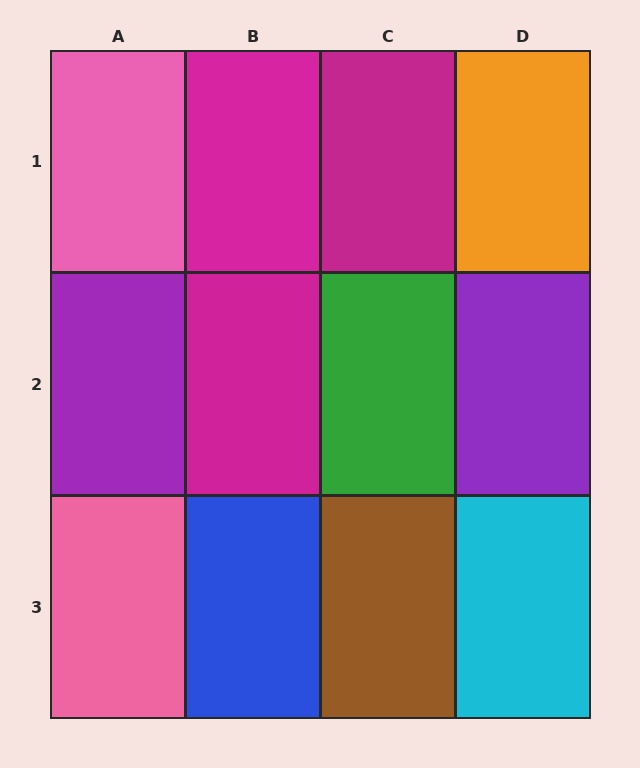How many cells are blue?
1 cell is blue.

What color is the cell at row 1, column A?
Pink.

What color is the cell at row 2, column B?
Magenta.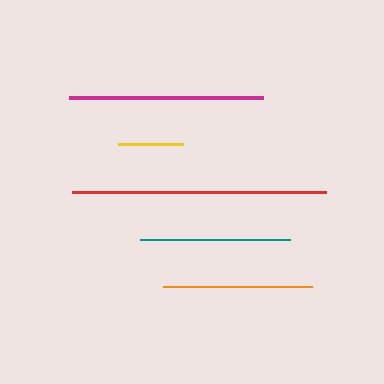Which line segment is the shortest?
The yellow line is the shortest at approximately 65 pixels.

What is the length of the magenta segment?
The magenta segment is approximately 194 pixels long.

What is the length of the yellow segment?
The yellow segment is approximately 65 pixels long.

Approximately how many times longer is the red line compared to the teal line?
The red line is approximately 1.7 times the length of the teal line.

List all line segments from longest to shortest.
From longest to shortest: red, magenta, teal, orange, yellow.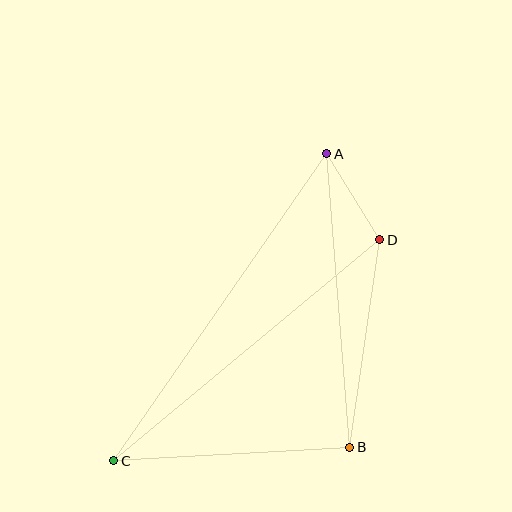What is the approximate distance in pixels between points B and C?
The distance between B and C is approximately 236 pixels.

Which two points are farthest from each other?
Points A and C are farthest from each other.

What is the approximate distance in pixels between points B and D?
The distance between B and D is approximately 210 pixels.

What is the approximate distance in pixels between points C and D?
The distance between C and D is approximately 346 pixels.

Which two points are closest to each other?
Points A and D are closest to each other.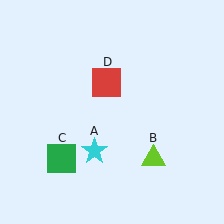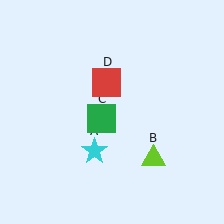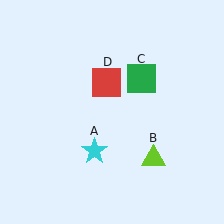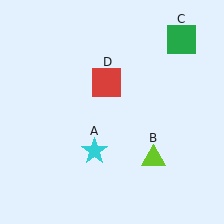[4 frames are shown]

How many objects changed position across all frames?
1 object changed position: green square (object C).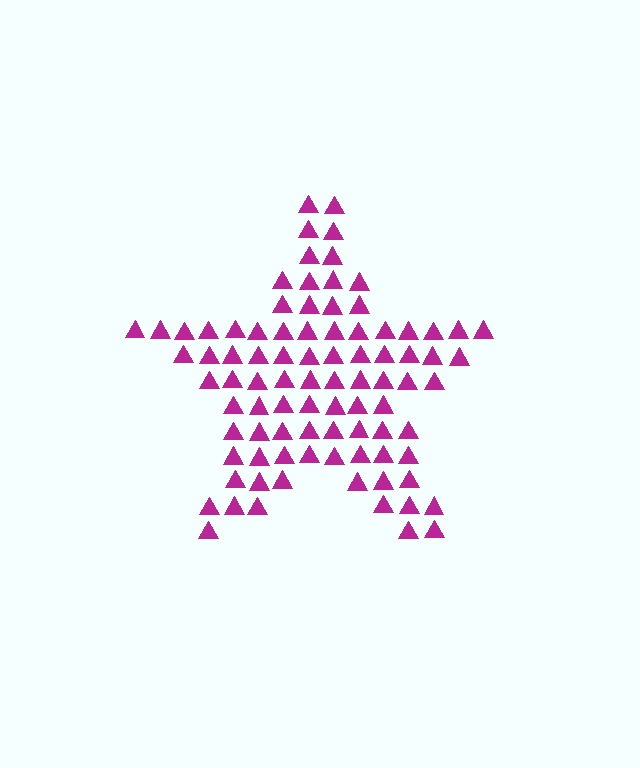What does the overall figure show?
The overall figure shows a star.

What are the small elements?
The small elements are triangles.